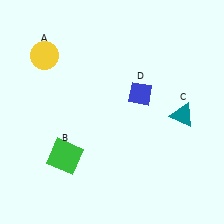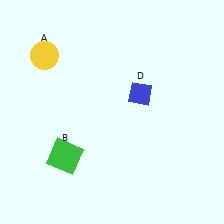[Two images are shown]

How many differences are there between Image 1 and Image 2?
There is 1 difference between the two images.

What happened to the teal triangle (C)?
The teal triangle (C) was removed in Image 2. It was in the bottom-right area of Image 1.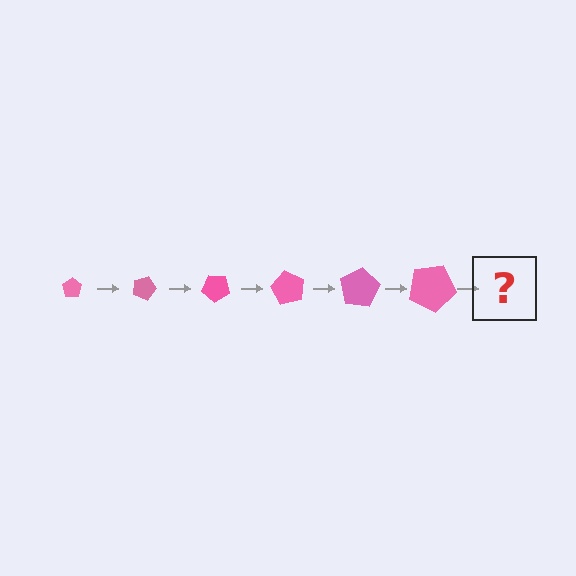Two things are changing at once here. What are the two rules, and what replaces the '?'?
The two rules are that the pentagon grows larger each step and it rotates 20 degrees each step. The '?' should be a pentagon, larger than the previous one and rotated 120 degrees from the start.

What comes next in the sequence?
The next element should be a pentagon, larger than the previous one and rotated 120 degrees from the start.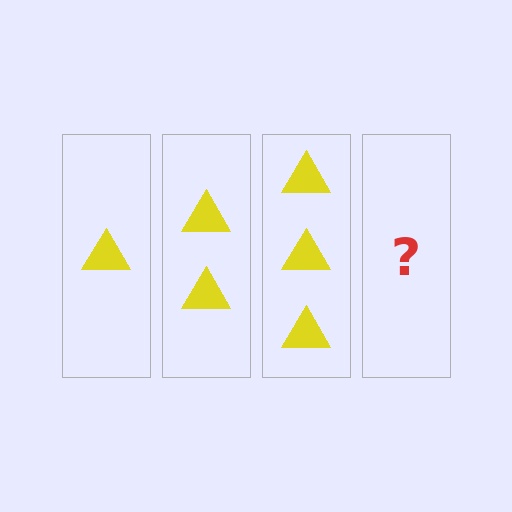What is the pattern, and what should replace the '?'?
The pattern is that each step adds one more triangle. The '?' should be 4 triangles.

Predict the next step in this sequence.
The next step is 4 triangles.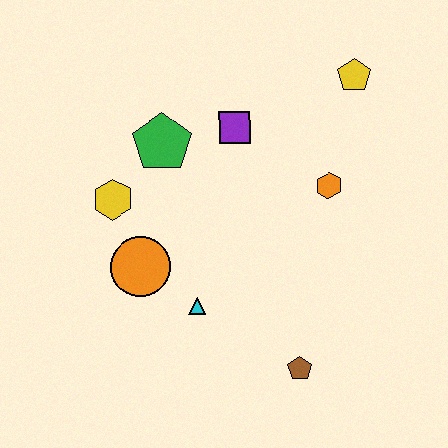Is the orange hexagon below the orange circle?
No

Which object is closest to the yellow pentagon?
The orange hexagon is closest to the yellow pentagon.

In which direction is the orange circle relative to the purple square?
The orange circle is below the purple square.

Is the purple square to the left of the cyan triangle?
No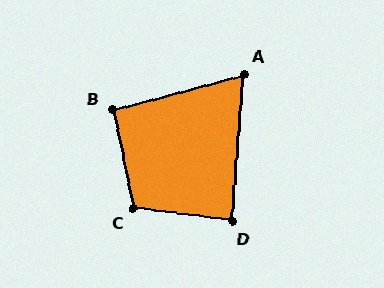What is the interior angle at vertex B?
Approximately 93 degrees (approximately right).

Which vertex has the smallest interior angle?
A, at approximately 71 degrees.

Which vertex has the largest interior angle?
C, at approximately 109 degrees.